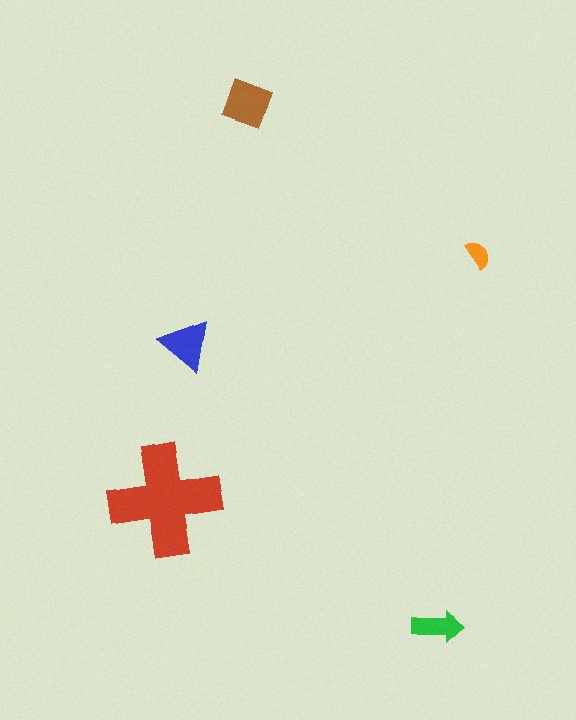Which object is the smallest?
The orange semicircle.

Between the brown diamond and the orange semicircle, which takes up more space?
The brown diamond.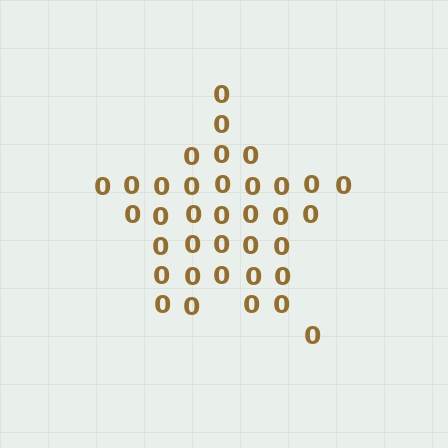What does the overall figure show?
The overall figure shows a star.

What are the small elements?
The small elements are digit 0's.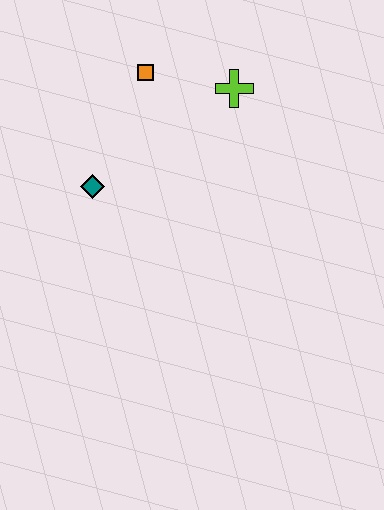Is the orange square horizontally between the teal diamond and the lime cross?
Yes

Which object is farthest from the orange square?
The teal diamond is farthest from the orange square.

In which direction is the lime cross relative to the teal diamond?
The lime cross is to the right of the teal diamond.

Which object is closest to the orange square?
The lime cross is closest to the orange square.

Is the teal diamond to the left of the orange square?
Yes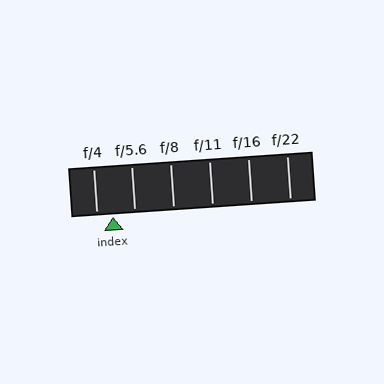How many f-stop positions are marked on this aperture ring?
There are 6 f-stop positions marked.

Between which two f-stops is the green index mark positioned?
The index mark is between f/4 and f/5.6.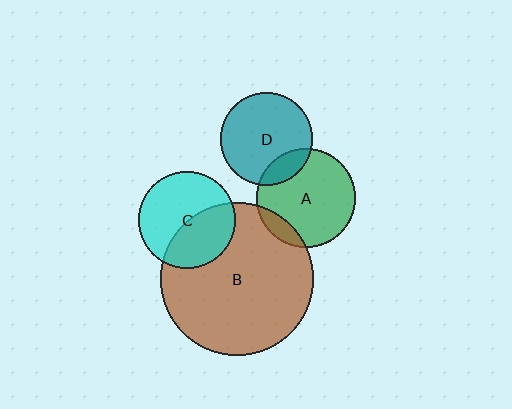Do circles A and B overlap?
Yes.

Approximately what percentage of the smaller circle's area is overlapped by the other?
Approximately 10%.